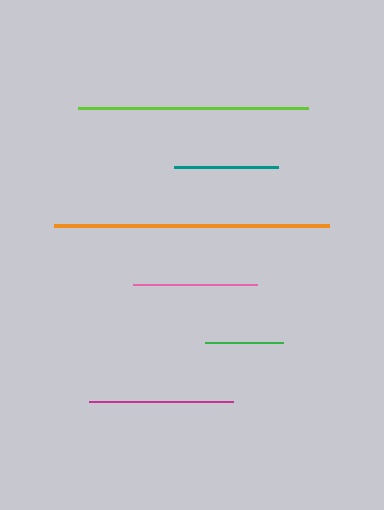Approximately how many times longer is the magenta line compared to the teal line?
The magenta line is approximately 1.4 times the length of the teal line.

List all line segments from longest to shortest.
From longest to shortest: orange, lime, magenta, pink, teal, green.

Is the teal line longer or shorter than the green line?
The teal line is longer than the green line.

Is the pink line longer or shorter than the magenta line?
The magenta line is longer than the pink line.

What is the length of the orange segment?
The orange segment is approximately 276 pixels long.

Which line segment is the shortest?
The green line is the shortest at approximately 78 pixels.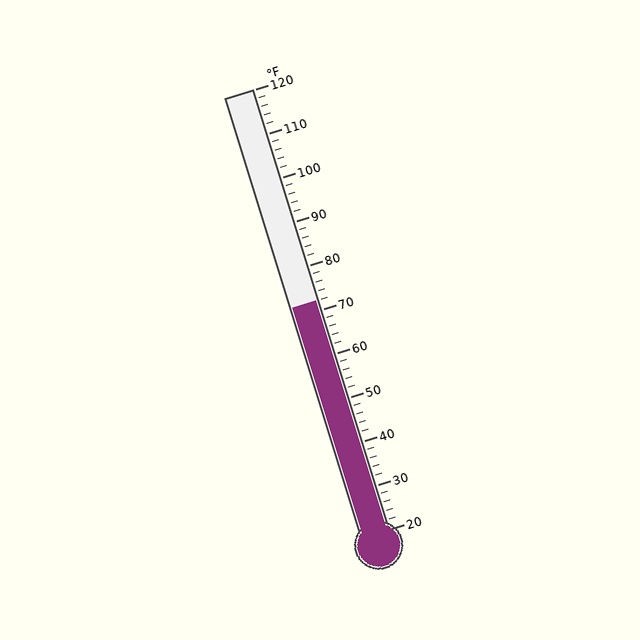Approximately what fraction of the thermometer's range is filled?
The thermometer is filled to approximately 50% of its range.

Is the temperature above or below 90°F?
The temperature is below 90°F.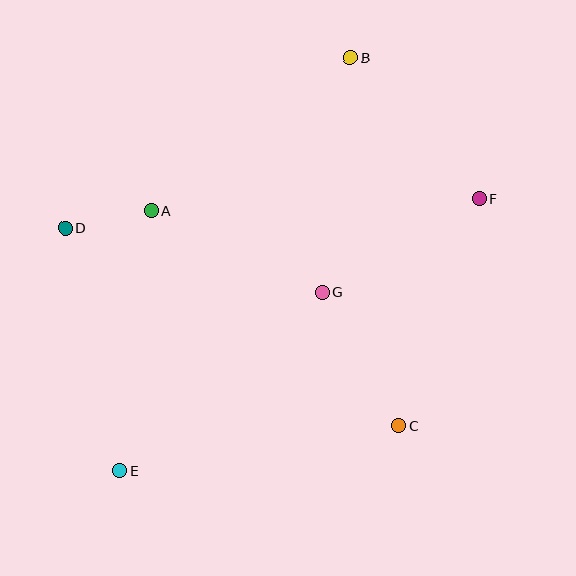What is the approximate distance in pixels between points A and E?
The distance between A and E is approximately 262 pixels.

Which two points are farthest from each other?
Points B and E are farthest from each other.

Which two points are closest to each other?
Points A and D are closest to each other.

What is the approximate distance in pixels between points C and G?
The distance between C and G is approximately 154 pixels.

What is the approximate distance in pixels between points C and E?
The distance between C and E is approximately 282 pixels.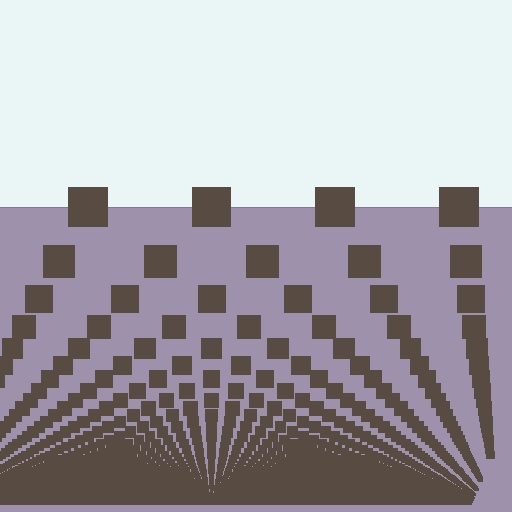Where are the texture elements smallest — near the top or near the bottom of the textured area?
Near the bottom.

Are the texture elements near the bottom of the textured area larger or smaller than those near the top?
Smaller. The gradient is inverted — elements near the bottom are smaller and denser.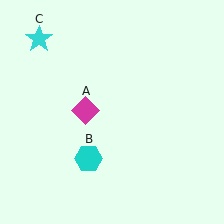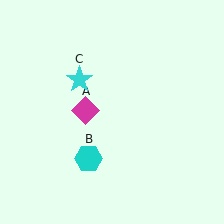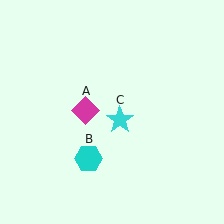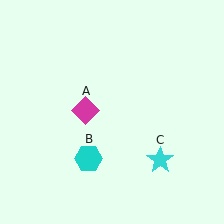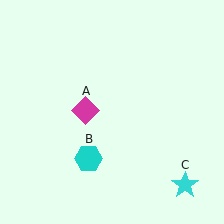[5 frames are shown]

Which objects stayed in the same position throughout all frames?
Magenta diamond (object A) and cyan hexagon (object B) remained stationary.